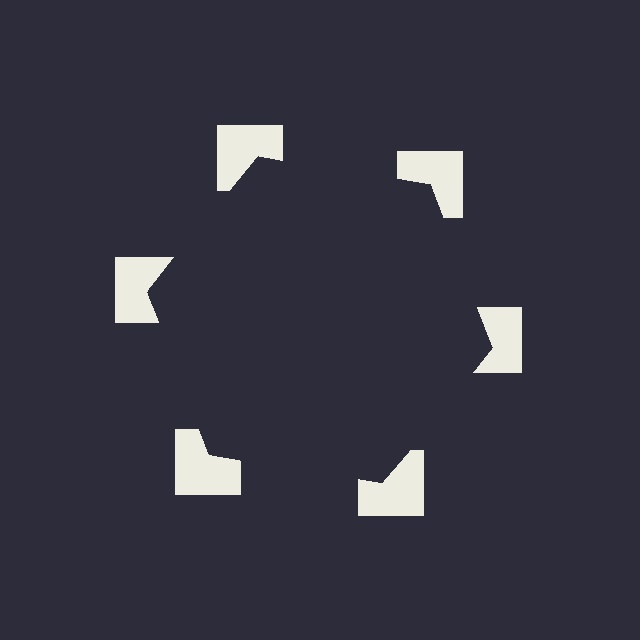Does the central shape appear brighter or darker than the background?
It typically appears slightly darker than the background, even though no actual brightness change is drawn.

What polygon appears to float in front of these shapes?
An illusory hexagon — its edges are inferred from the aligned wedge cuts in the notched squares, not physically drawn.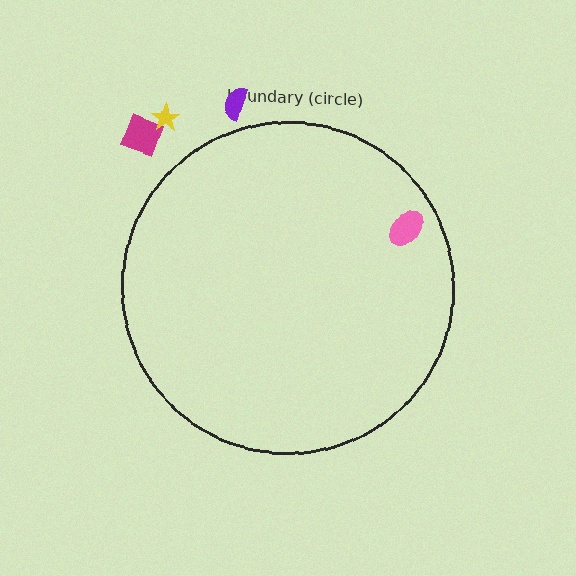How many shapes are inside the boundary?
1 inside, 3 outside.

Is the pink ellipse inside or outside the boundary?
Inside.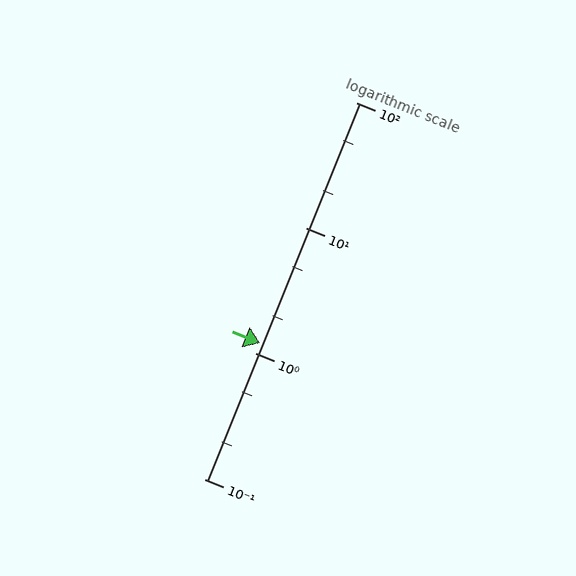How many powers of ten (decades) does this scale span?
The scale spans 3 decades, from 0.1 to 100.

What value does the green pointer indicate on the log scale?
The pointer indicates approximately 1.2.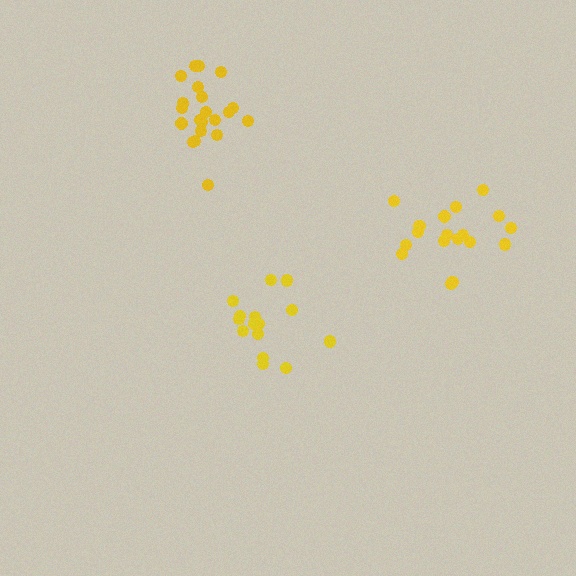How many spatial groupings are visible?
There are 3 spatial groupings.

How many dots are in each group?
Group 1: 15 dots, Group 2: 21 dots, Group 3: 18 dots (54 total).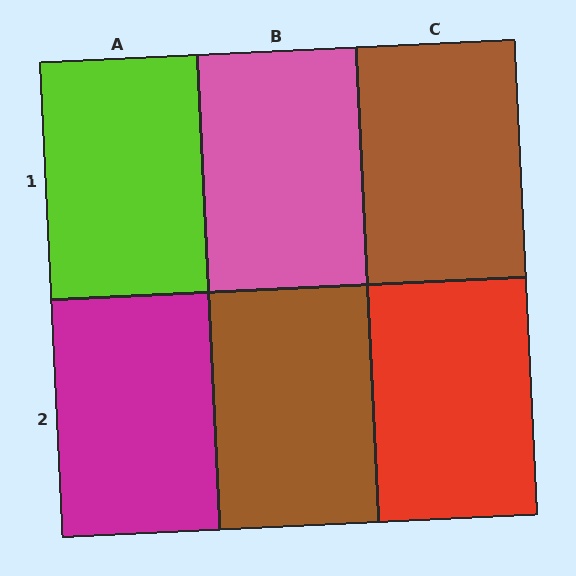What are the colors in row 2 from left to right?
Magenta, brown, red.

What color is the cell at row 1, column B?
Pink.